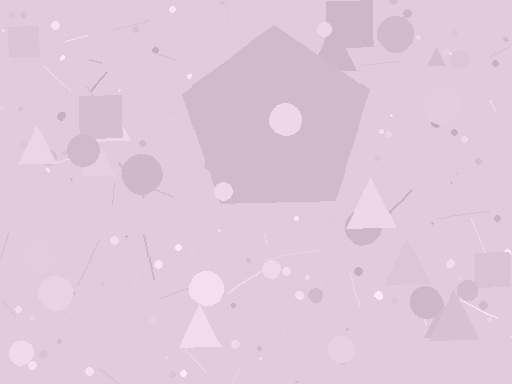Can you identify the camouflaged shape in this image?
The camouflaged shape is a pentagon.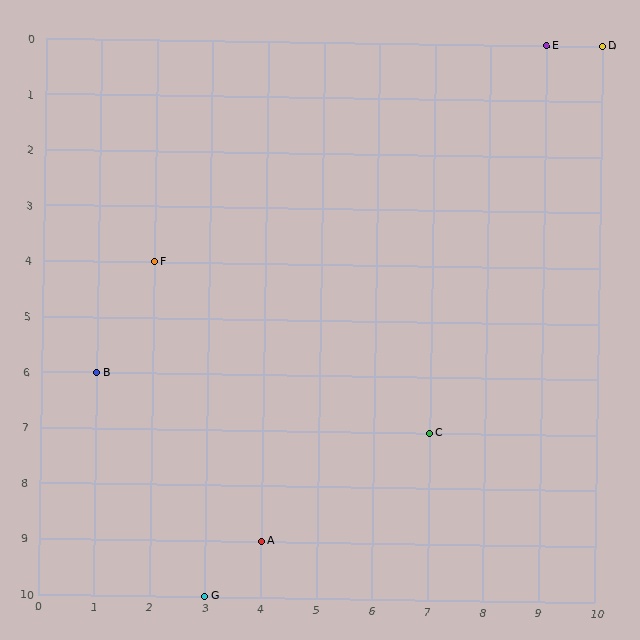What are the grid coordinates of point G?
Point G is at grid coordinates (3, 10).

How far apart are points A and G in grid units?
Points A and G are 1 column and 1 row apart (about 1.4 grid units diagonally).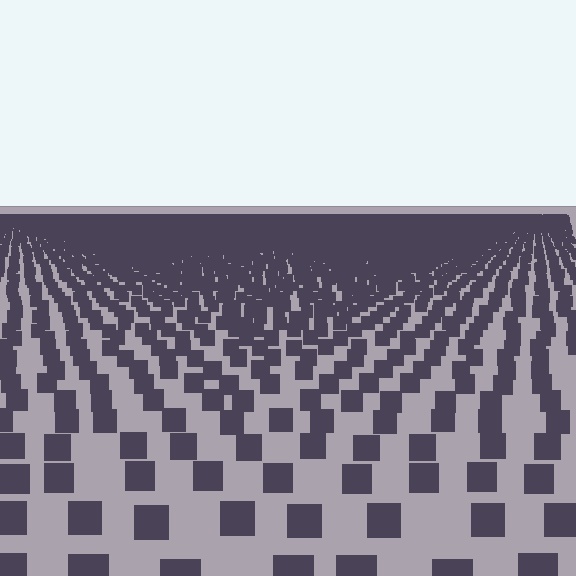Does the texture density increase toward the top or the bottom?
Density increases toward the top.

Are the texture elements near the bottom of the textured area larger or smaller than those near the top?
Larger. Near the bottom, elements are closer to the viewer and appear at a bigger on-screen size.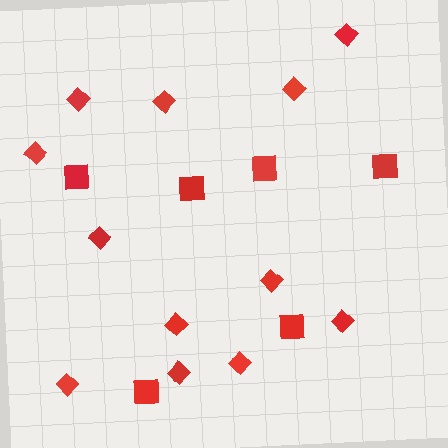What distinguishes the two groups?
There are 2 groups: one group of diamonds (12) and one group of squares (6).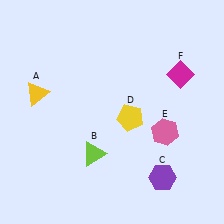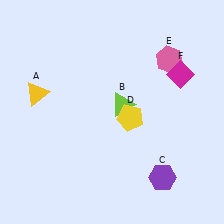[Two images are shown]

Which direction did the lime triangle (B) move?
The lime triangle (B) moved up.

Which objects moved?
The objects that moved are: the lime triangle (B), the pink hexagon (E).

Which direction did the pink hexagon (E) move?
The pink hexagon (E) moved up.